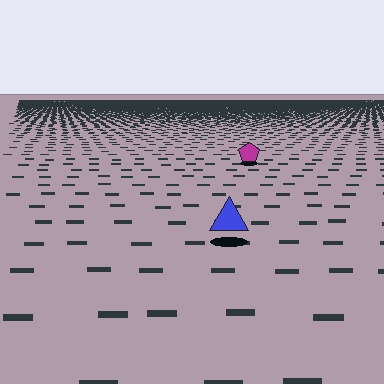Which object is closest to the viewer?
The blue triangle is closest. The texture marks near it are larger and more spread out.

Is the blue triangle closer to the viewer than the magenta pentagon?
Yes. The blue triangle is closer — you can tell from the texture gradient: the ground texture is coarser near it.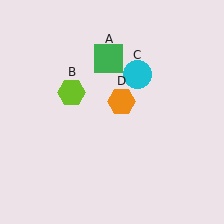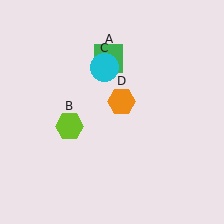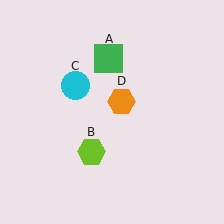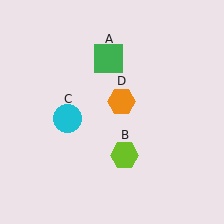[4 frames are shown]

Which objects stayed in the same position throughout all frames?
Green square (object A) and orange hexagon (object D) remained stationary.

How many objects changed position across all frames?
2 objects changed position: lime hexagon (object B), cyan circle (object C).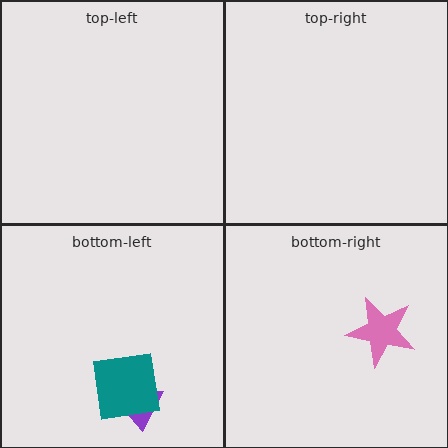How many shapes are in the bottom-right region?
1.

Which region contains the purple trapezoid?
The bottom-left region.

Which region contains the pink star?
The bottom-right region.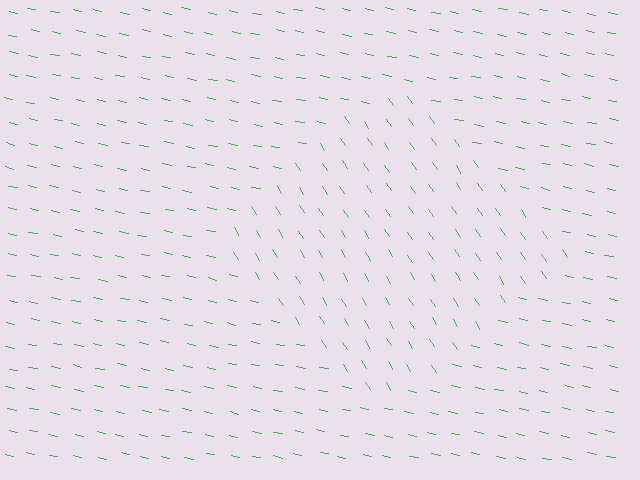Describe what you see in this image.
The image is filled with small green line segments. A diamond region in the image has lines oriented differently from the surrounding lines, creating a visible texture boundary.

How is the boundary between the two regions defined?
The boundary is defined purely by a change in line orientation (approximately 45 degrees difference). All lines are the same color and thickness.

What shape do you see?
I see a diamond.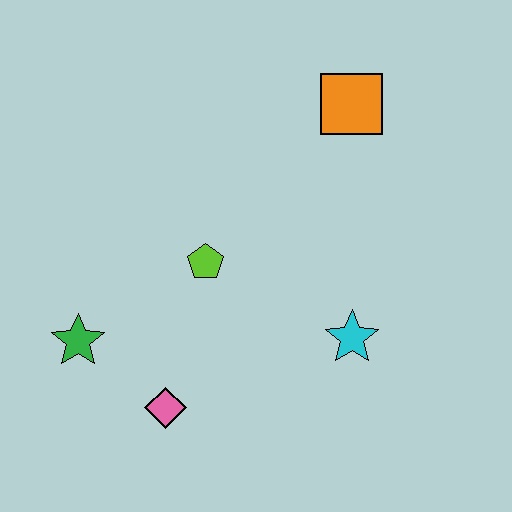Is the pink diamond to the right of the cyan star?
No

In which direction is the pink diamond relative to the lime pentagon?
The pink diamond is below the lime pentagon.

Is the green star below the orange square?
Yes